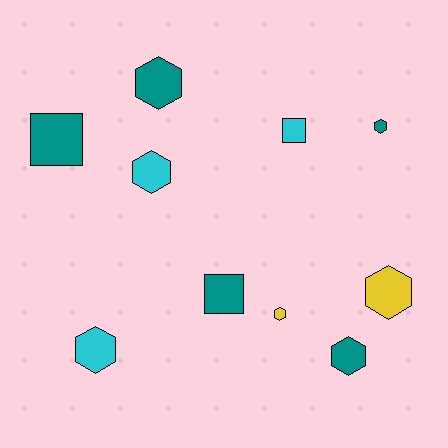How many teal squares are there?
There are 2 teal squares.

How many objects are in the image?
There are 10 objects.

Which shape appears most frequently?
Hexagon, with 7 objects.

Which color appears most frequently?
Teal, with 5 objects.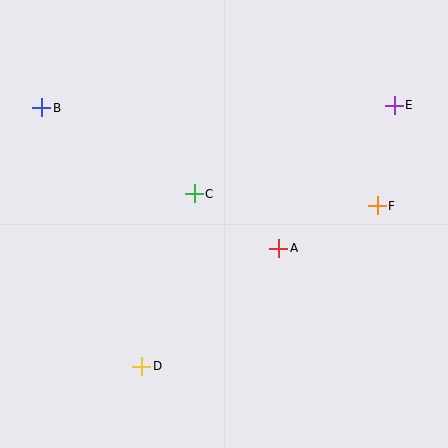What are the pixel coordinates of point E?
Point E is at (394, 105).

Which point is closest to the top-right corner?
Point E is closest to the top-right corner.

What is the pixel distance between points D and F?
The distance between D and F is 285 pixels.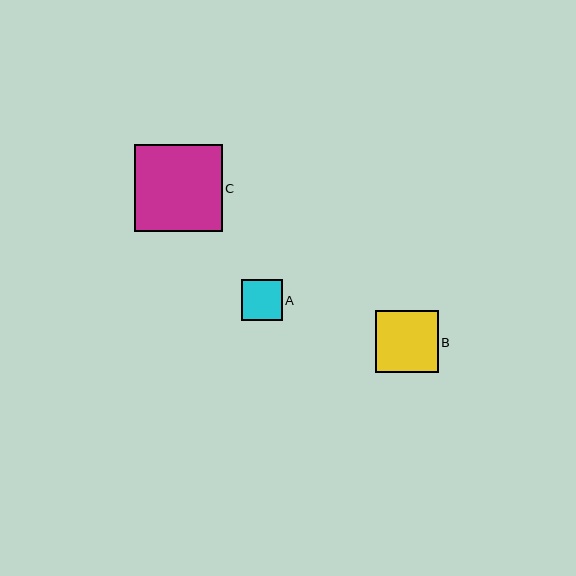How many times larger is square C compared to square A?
Square C is approximately 2.2 times the size of square A.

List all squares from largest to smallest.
From largest to smallest: C, B, A.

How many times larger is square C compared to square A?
Square C is approximately 2.2 times the size of square A.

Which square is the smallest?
Square A is the smallest with a size of approximately 41 pixels.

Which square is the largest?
Square C is the largest with a size of approximately 88 pixels.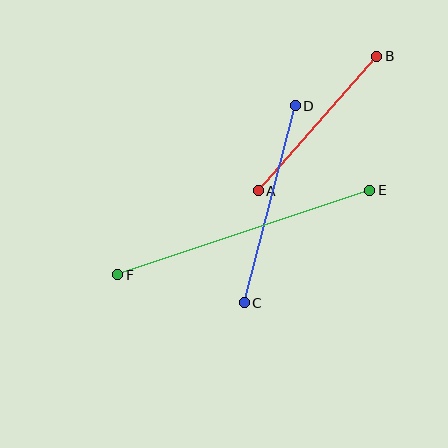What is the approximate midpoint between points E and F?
The midpoint is at approximately (244, 233) pixels.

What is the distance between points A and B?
The distance is approximately 179 pixels.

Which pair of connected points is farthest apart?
Points E and F are farthest apart.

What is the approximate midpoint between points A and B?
The midpoint is at approximately (317, 124) pixels.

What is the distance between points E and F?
The distance is approximately 266 pixels.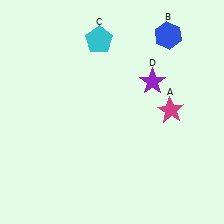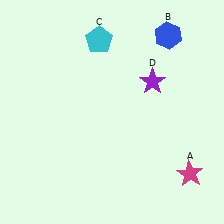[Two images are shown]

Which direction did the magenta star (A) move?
The magenta star (A) moved down.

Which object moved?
The magenta star (A) moved down.